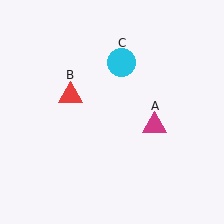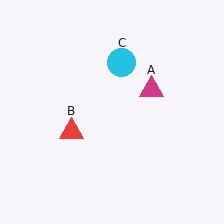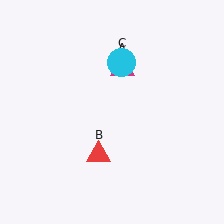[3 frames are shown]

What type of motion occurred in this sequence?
The magenta triangle (object A), red triangle (object B) rotated counterclockwise around the center of the scene.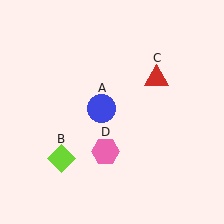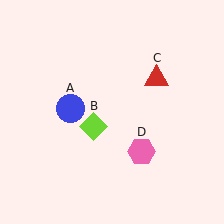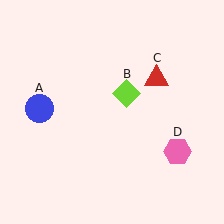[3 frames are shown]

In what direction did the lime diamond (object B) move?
The lime diamond (object B) moved up and to the right.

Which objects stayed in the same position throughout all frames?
Red triangle (object C) remained stationary.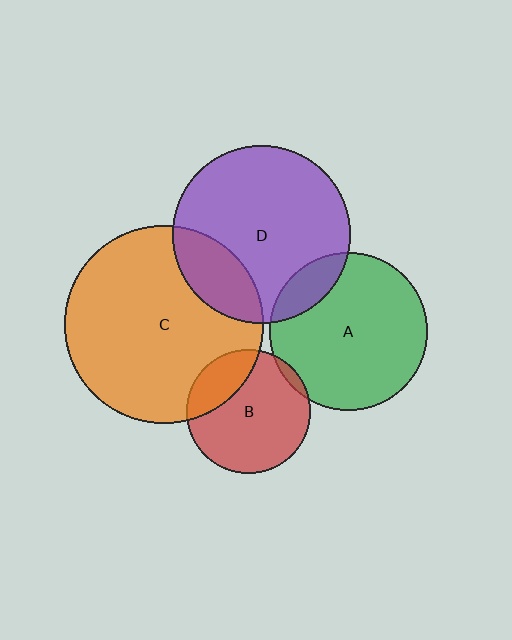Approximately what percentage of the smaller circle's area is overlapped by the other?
Approximately 15%.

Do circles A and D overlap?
Yes.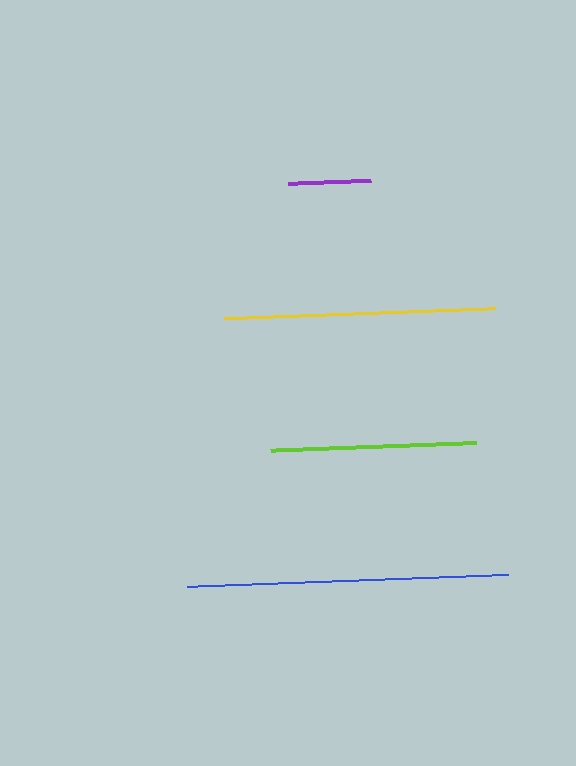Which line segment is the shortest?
The purple line is the shortest at approximately 83 pixels.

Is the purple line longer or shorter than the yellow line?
The yellow line is longer than the purple line.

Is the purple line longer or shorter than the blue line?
The blue line is longer than the purple line.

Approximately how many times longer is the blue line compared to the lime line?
The blue line is approximately 1.6 times the length of the lime line.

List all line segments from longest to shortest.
From longest to shortest: blue, yellow, lime, purple.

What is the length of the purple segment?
The purple segment is approximately 83 pixels long.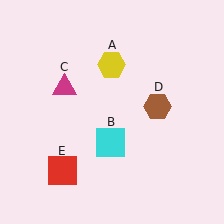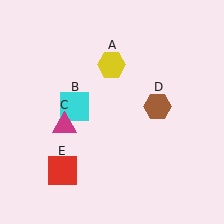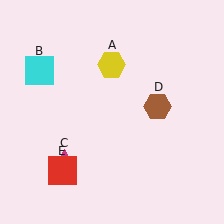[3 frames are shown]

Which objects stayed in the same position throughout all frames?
Yellow hexagon (object A) and brown hexagon (object D) and red square (object E) remained stationary.